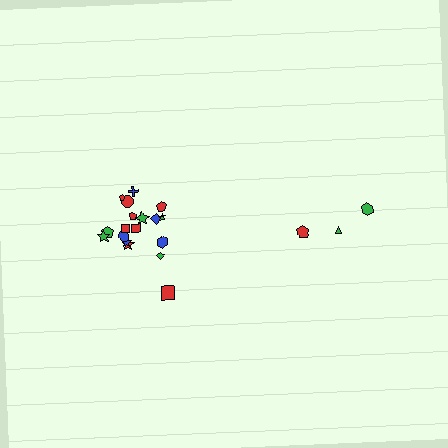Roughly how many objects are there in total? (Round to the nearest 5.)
Roughly 20 objects in total.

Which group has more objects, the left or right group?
The left group.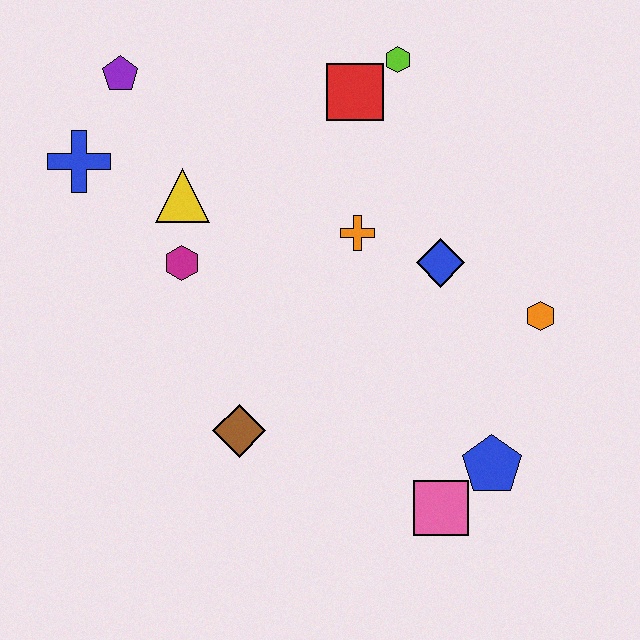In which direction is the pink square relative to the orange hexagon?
The pink square is below the orange hexagon.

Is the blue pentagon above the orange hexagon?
No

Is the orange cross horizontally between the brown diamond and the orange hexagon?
Yes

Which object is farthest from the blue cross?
The blue pentagon is farthest from the blue cross.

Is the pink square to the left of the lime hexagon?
No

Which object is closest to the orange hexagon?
The blue diamond is closest to the orange hexagon.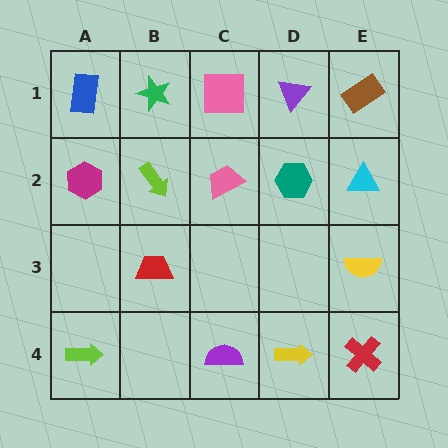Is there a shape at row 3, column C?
No, that cell is empty.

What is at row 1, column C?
A pink square.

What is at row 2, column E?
A cyan triangle.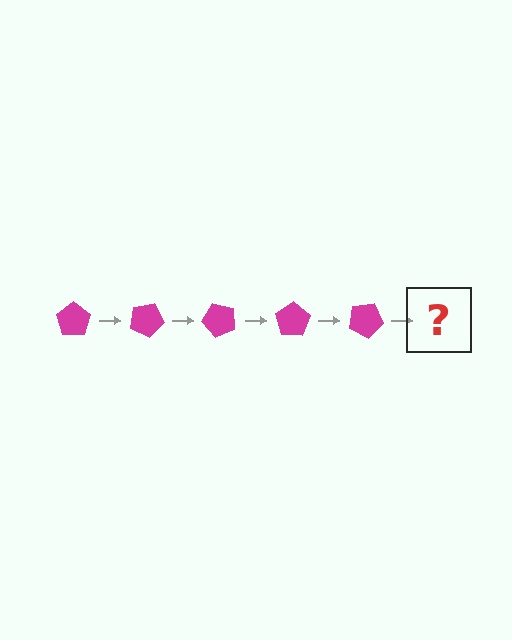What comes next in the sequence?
The next element should be a magenta pentagon rotated 125 degrees.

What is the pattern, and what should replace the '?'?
The pattern is that the pentagon rotates 25 degrees each step. The '?' should be a magenta pentagon rotated 125 degrees.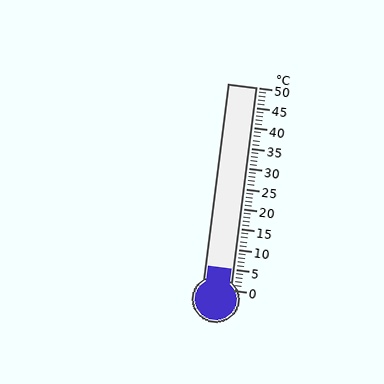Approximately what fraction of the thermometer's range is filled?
The thermometer is filled to approximately 10% of its range.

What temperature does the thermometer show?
The thermometer shows approximately 5°C.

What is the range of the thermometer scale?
The thermometer scale ranges from 0°C to 50°C.